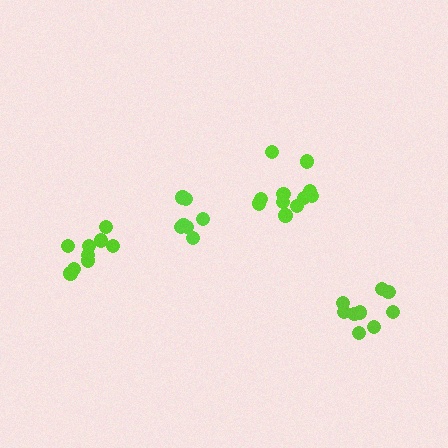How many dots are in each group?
Group 1: 7 dots, Group 2: 9 dots, Group 3: 11 dots, Group 4: 9 dots (36 total).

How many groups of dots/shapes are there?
There are 4 groups.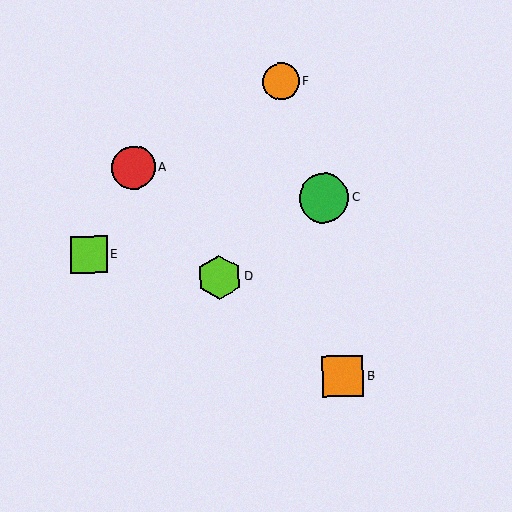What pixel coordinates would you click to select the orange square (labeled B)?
Click at (343, 376) to select the orange square B.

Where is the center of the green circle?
The center of the green circle is at (324, 198).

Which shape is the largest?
The green circle (labeled C) is the largest.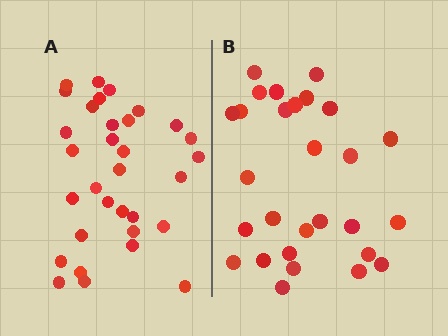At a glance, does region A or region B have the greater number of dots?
Region A (the left region) has more dots.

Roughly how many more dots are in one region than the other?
Region A has about 4 more dots than region B.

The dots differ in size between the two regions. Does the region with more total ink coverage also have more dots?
No. Region B has more total ink coverage because its dots are larger, but region A actually contains more individual dots. Total area can be misleading — the number of items is what matters here.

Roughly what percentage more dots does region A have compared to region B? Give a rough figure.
About 15% more.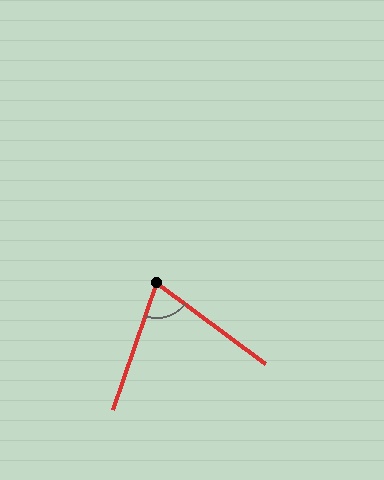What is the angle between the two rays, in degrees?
Approximately 73 degrees.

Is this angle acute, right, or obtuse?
It is acute.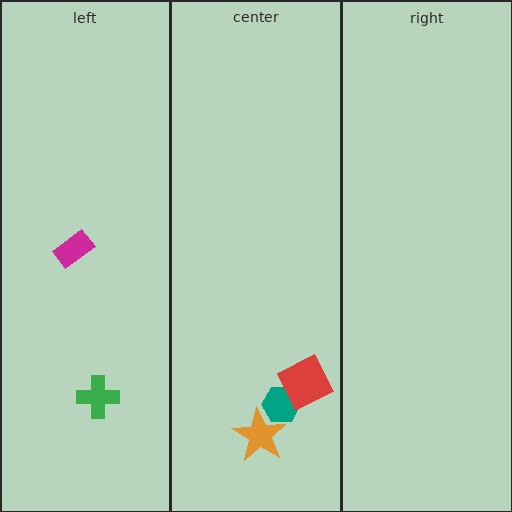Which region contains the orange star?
The center region.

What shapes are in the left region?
The green cross, the magenta rectangle.